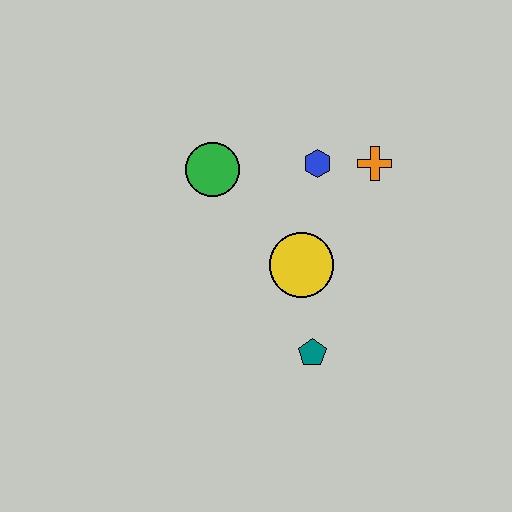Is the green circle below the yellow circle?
No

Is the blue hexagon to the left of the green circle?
No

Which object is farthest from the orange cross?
The teal pentagon is farthest from the orange cross.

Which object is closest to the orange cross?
The blue hexagon is closest to the orange cross.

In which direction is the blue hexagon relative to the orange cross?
The blue hexagon is to the left of the orange cross.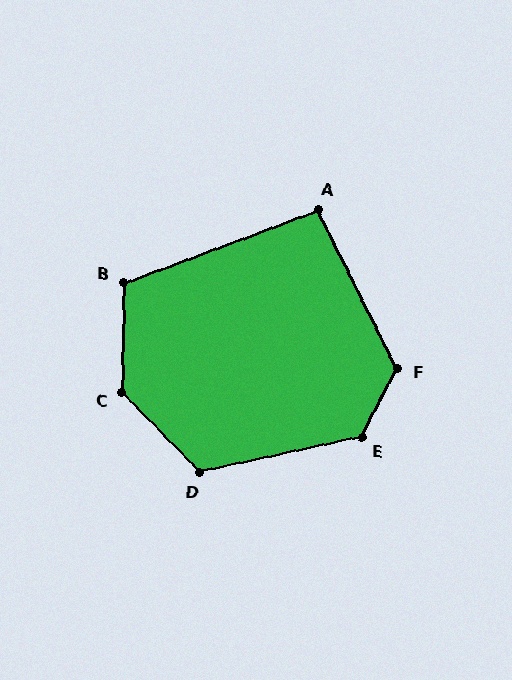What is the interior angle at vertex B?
Approximately 111 degrees (obtuse).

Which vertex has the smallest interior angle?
A, at approximately 96 degrees.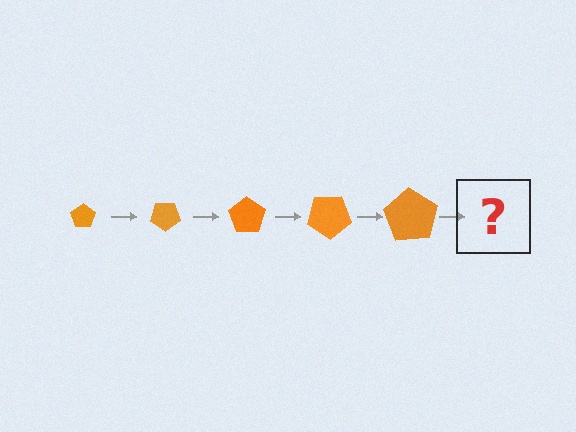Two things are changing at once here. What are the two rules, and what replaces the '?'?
The two rules are that the pentagon grows larger each step and it rotates 35 degrees each step. The '?' should be a pentagon, larger than the previous one and rotated 175 degrees from the start.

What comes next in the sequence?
The next element should be a pentagon, larger than the previous one and rotated 175 degrees from the start.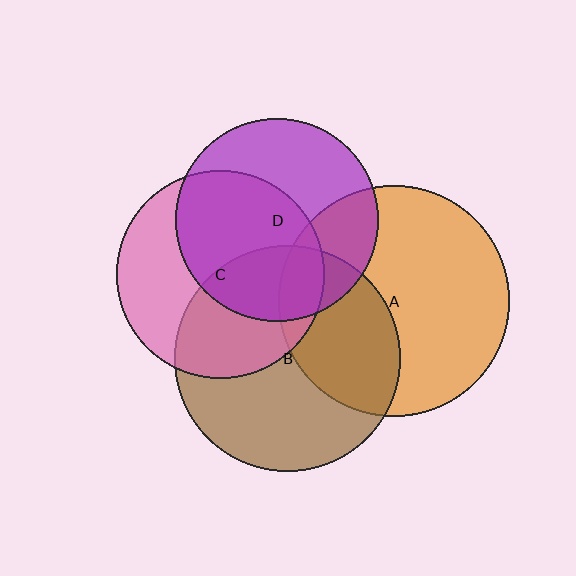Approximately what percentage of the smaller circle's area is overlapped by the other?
Approximately 25%.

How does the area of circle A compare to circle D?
Approximately 1.3 times.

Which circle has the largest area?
Circle A (orange).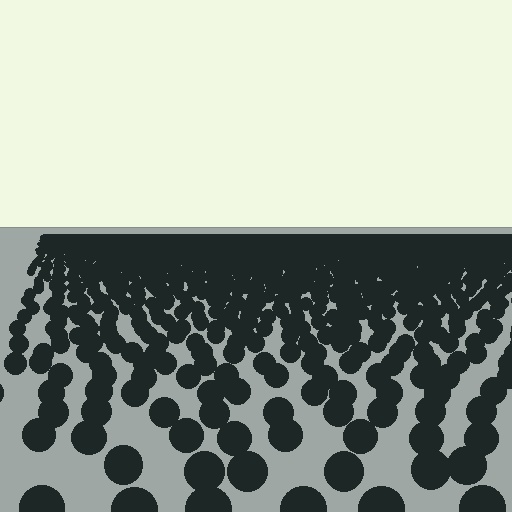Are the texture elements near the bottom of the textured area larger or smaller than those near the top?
Larger. Near the bottom, elements are closer to the viewer and appear at a bigger on-screen size.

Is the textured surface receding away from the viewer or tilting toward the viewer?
The surface is receding away from the viewer. Texture elements get smaller and denser toward the top.